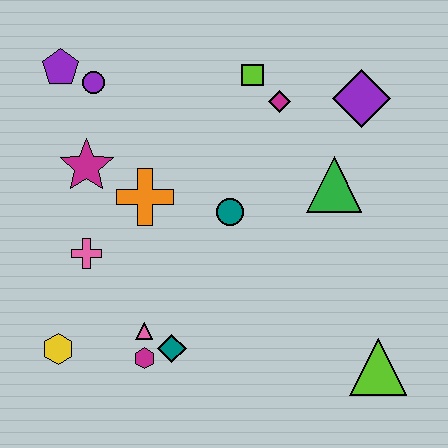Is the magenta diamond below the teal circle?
No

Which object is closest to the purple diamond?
The magenta diamond is closest to the purple diamond.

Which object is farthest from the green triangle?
The yellow hexagon is farthest from the green triangle.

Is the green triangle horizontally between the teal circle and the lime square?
No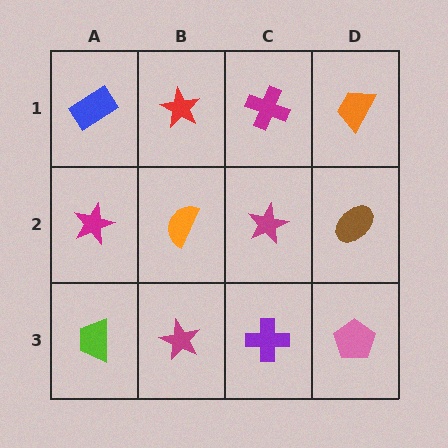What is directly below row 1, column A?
A magenta star.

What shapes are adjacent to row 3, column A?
A magenta star (row 2, column A), a magenta star (row 3, column B).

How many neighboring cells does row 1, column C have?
3.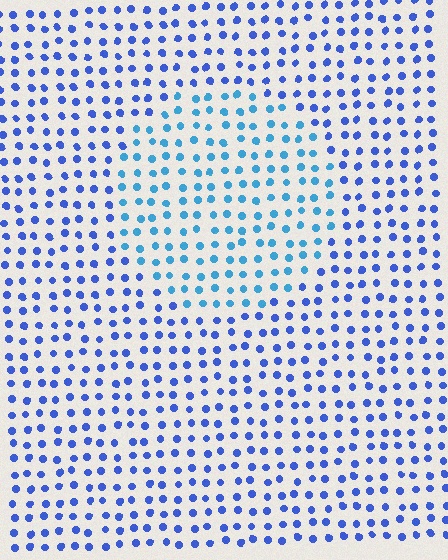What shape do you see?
I see a circle.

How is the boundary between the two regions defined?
The boundary is defined purely by a slight shift in hue (about 29 degrees). Spacing, size, and orientation are identical on both sides.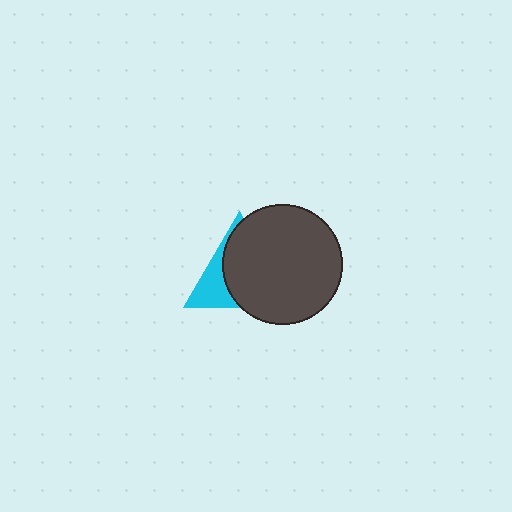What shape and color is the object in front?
The object in front is a dark gray circle.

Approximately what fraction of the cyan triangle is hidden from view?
Roughly 68% of the cyan triangle is hidden behind the dark gray circle.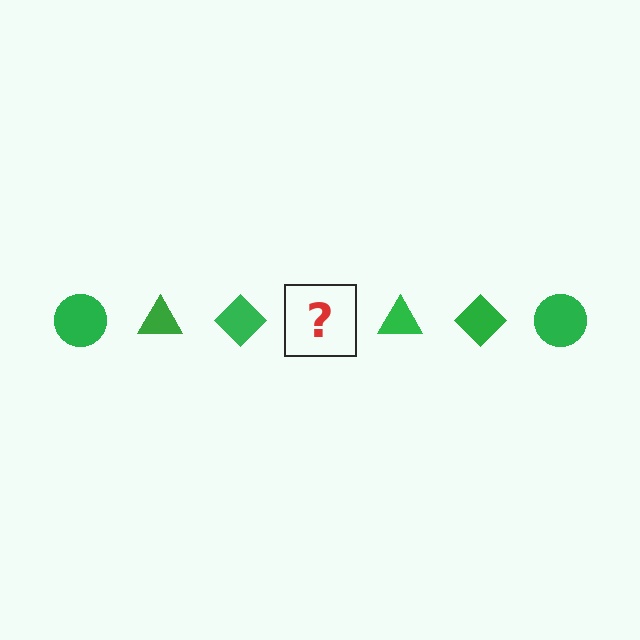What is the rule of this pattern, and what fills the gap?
The rule is that the pattern cycles through circle, triangle, diamond shapes in green. The gap should be filled with a green circle.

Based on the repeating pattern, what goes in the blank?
The blank should be a green circle.